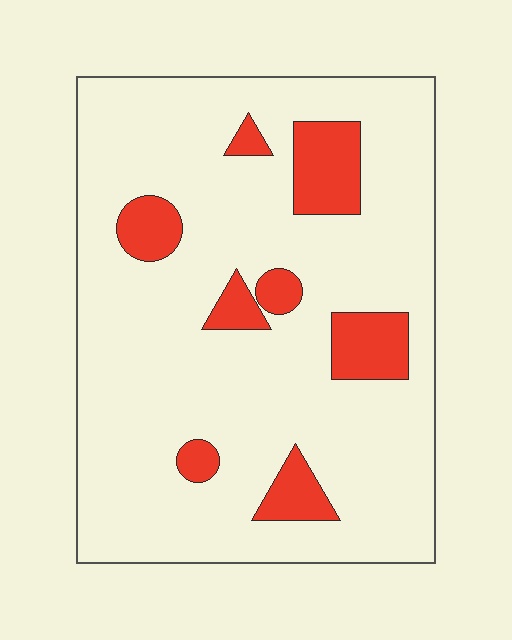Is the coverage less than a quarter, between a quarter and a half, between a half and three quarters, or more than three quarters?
Less than a quarter.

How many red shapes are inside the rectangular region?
8.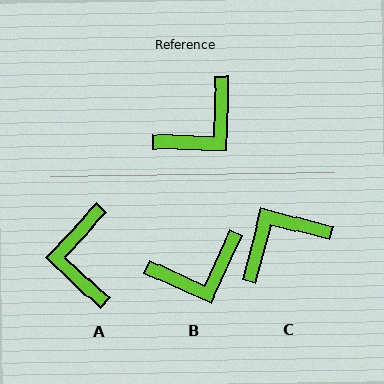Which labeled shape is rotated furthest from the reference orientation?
C, about 168 degrees away.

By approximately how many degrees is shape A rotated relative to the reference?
Approximately 131 degrees clockwise.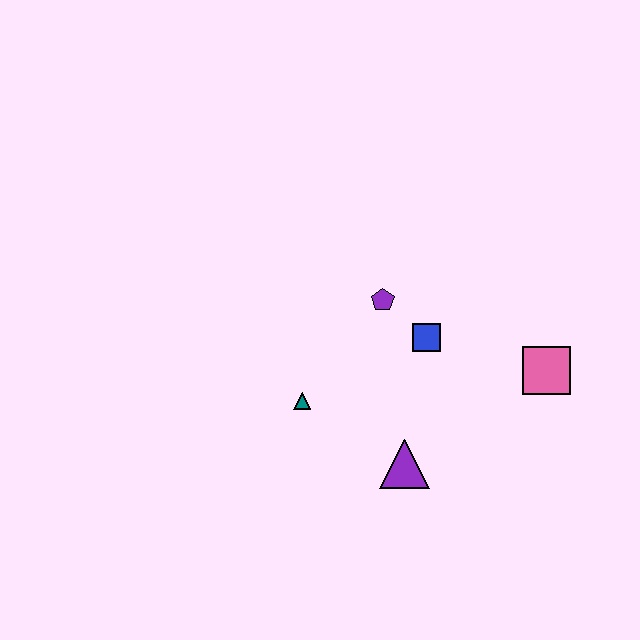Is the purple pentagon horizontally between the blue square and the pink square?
No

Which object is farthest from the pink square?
The teal triangle is farthest from the pink square.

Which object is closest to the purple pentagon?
The blue square is closest to the purple pentagon.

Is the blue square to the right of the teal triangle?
Yes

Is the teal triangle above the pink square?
No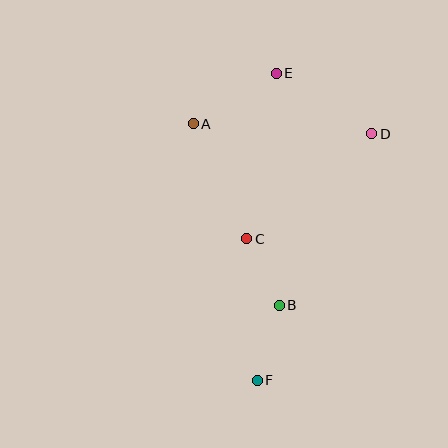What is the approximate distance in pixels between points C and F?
The distance between C and F is approximately 142 pixels.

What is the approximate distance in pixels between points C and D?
The distance between C and D is approximately 163 pixels.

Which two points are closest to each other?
Points B and C are closest to each other.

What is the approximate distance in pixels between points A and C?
The distance between A and C is approximately 127 pixels.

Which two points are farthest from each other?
Points E and F are farthest from each other.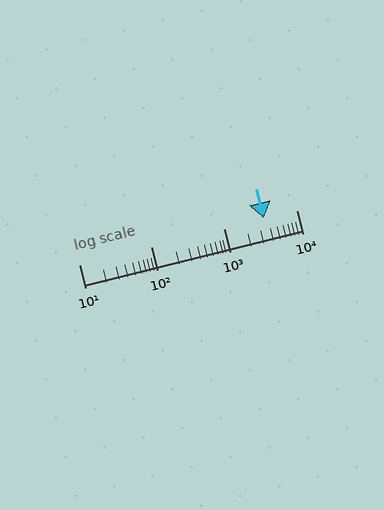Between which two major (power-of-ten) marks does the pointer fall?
The pointer is between 1000 and 10000.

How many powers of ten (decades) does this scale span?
The scale spans 3 decades, from 10 to 10000.